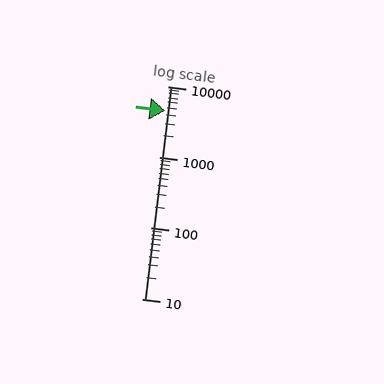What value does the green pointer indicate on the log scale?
The pointer indicates approximately 4600.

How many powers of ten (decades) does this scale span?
The scale spans 3 decades, from 10 to 10000.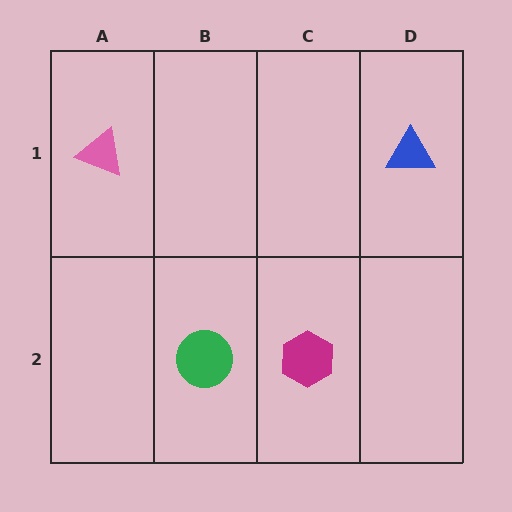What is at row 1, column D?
A blue triangle.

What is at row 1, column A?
A pink triangle.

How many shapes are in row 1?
2 shapes.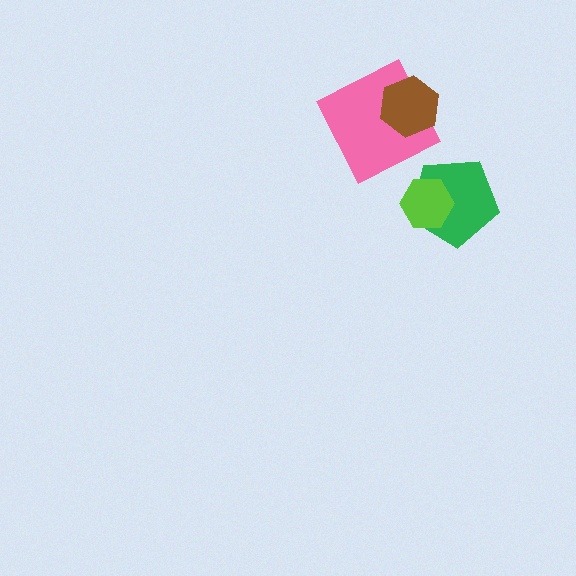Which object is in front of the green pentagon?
The lime hexagon is in front of the green pentagon.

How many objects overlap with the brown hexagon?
1 object overlaps with the brown hexagon.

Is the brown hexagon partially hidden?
No, no other shape covers it.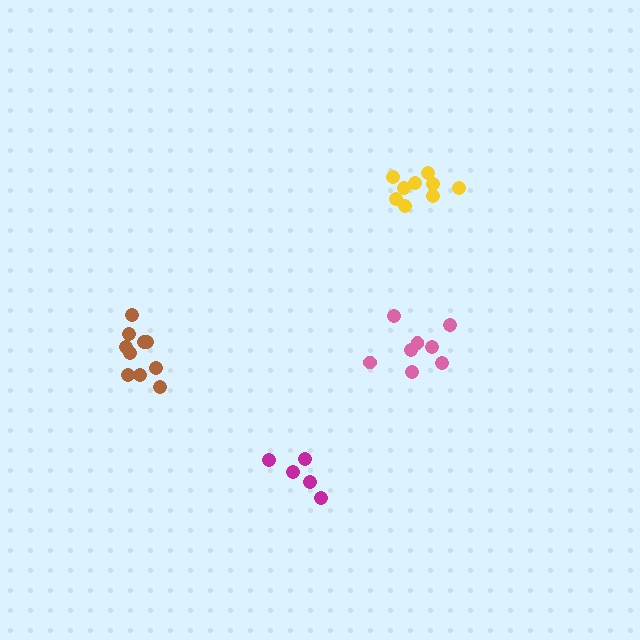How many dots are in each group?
Group 1: 5 dots, Group 2: 9 dots, Group 3: 10 dots, Group 4: 8 dots (32 total).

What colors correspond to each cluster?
The clusters are colored: magenta, yellow, brown, pink.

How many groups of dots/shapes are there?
There are 4 groups.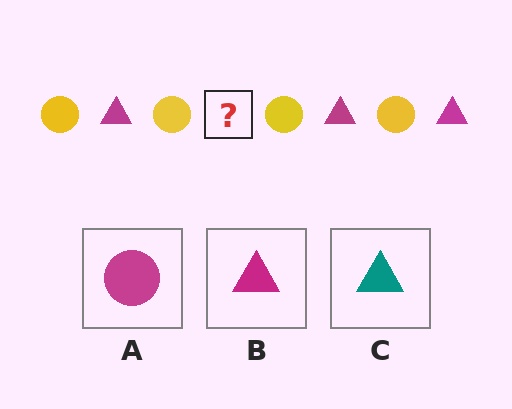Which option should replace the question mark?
Option B.